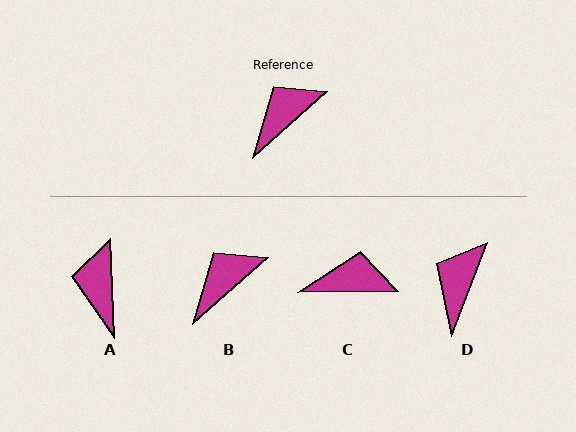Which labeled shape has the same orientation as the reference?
B.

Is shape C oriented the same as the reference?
No, it is off by about 41 degrees.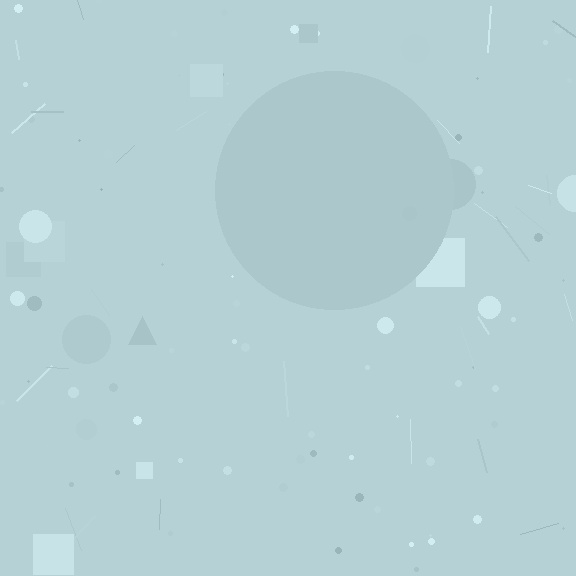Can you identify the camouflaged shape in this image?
The camouflaged shape is a circle.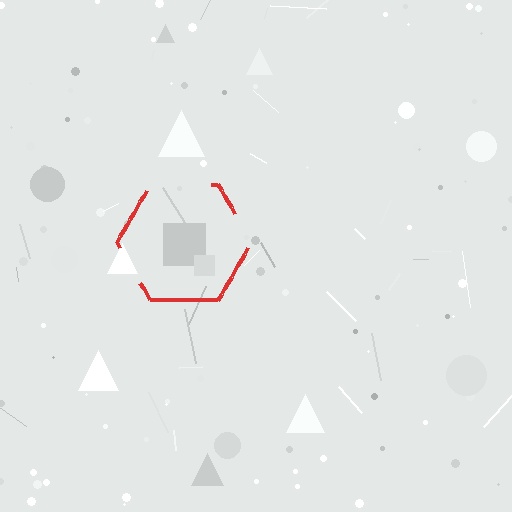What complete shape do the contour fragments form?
The contour fragments form a hexagon.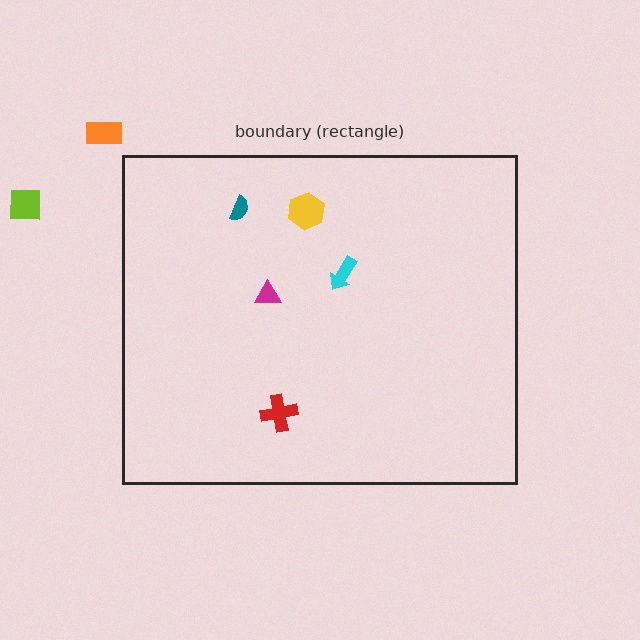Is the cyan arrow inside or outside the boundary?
Inside.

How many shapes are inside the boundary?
5 inside, 2 outside.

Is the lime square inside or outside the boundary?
Outside.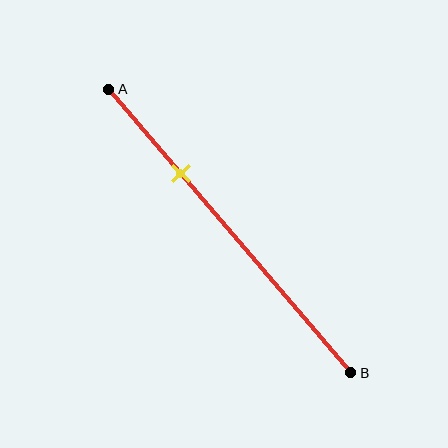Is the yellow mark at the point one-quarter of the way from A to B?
No, the mark is at about 30% from A, not at the 25% one-quarter point.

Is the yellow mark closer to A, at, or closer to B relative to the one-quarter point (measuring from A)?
The yellow mark is closer to point B than the one-quarter point of segment AB.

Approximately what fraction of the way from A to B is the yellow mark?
The yellow mark is approximately 30% of the way from A to B.